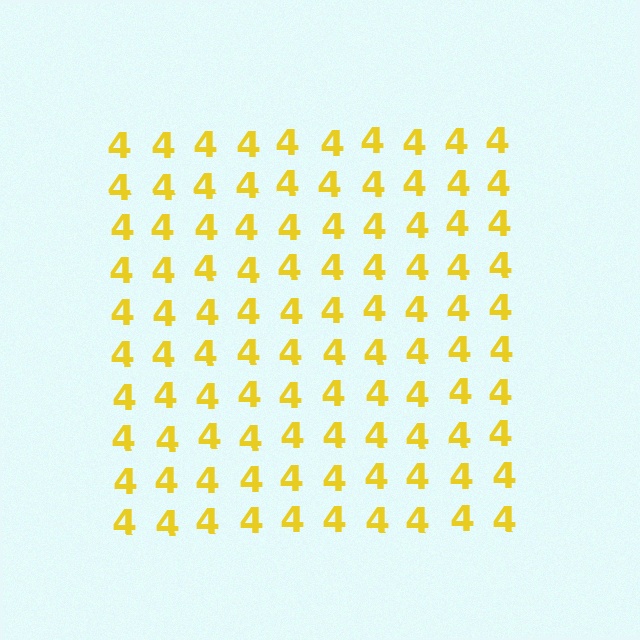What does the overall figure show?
The overall figure shows a square.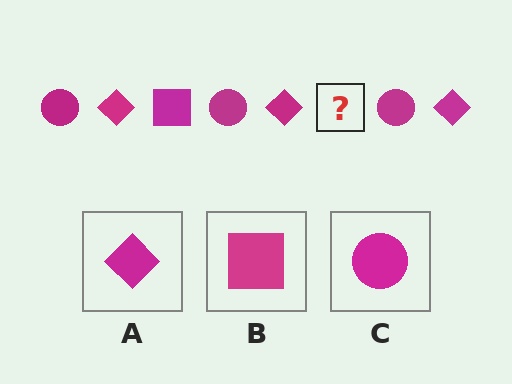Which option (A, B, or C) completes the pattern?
B.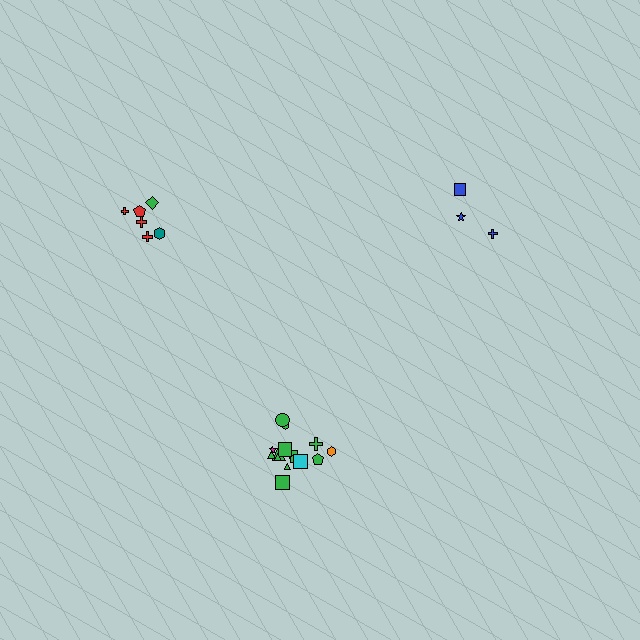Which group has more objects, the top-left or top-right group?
The top-left group.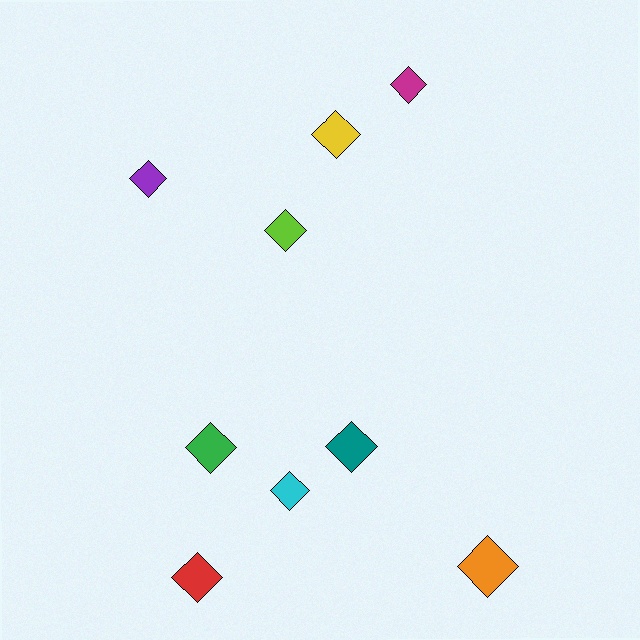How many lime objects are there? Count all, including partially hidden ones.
There is 1 lime object.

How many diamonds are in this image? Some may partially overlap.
There are 9 diamonds.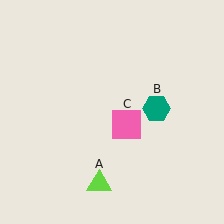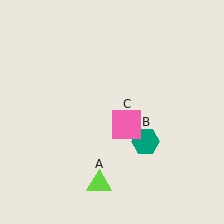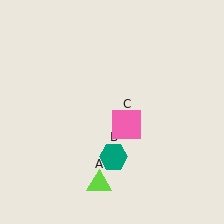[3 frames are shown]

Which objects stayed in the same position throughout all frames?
Lime triangle (object A) and pink square (object C) remained stationary.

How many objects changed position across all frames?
1 object changed position: teal hexagon (object B).